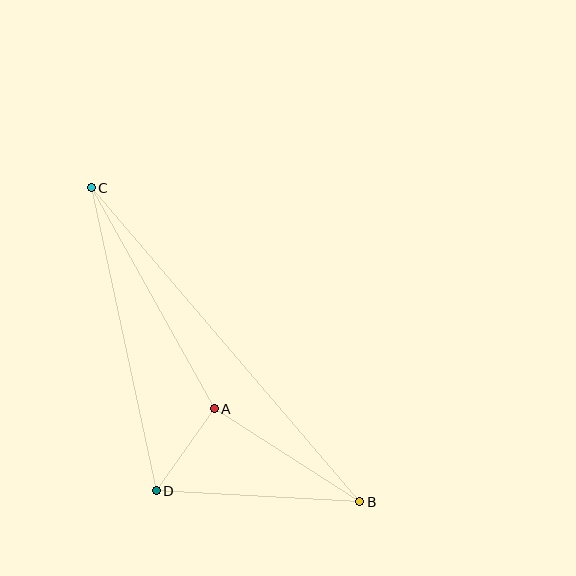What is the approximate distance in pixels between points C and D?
The distance between C and D is approximately 310 pixels.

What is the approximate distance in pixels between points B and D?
The distance between B and D is approximately 204 pixels.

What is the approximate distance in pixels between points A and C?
The distance between A and C is approximately 253 pixels.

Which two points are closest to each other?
Points A and D are closest to each other.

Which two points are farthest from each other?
Points B and C are farthest from each other.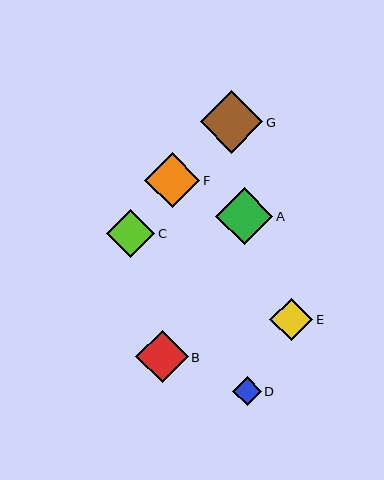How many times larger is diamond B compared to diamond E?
Diamond B is approximately 1.2 times the size of diamond E.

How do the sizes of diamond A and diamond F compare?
Diamond A and diamond F are approximately the same size.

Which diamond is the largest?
Diamond G is the largest with a size of approximately 63 pixels.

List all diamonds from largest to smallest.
From largest to smallest: G, A, F, B, C, E, D.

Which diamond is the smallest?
Diamond D is the smallest with a size of approximately 28 pixels.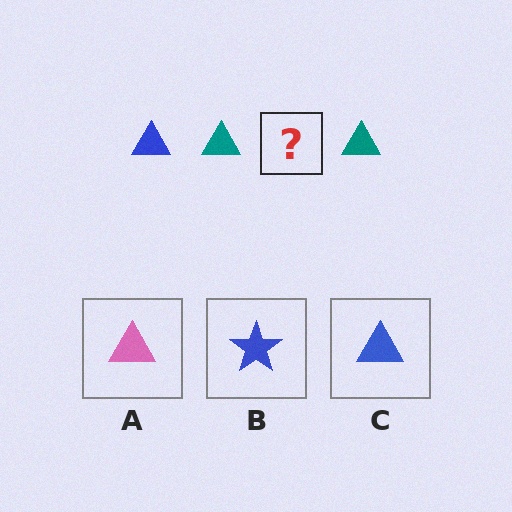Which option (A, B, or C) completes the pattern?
C.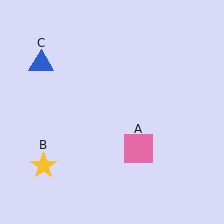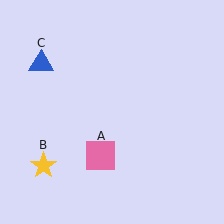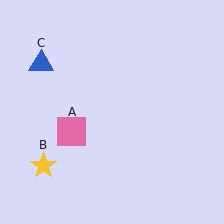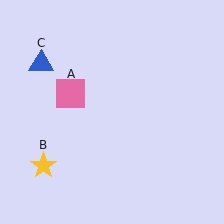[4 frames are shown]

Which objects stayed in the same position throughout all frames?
Yellow star (object B) and blue triangle (object C) remained stationary.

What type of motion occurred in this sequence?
The pink square (object A) rotated clockwise around the center of the scene.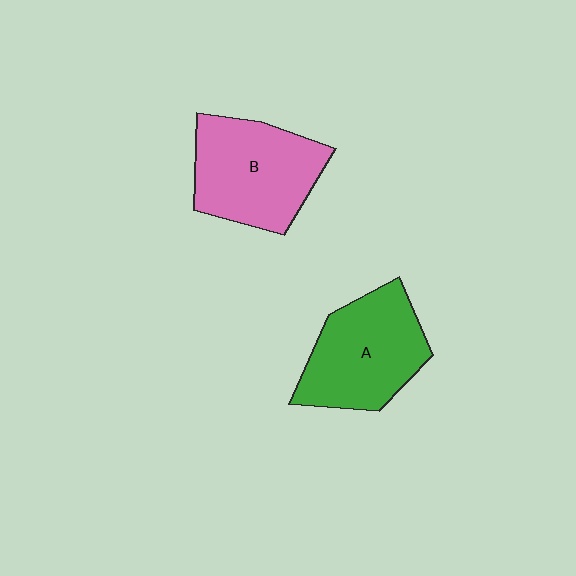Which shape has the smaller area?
Shape A (green).